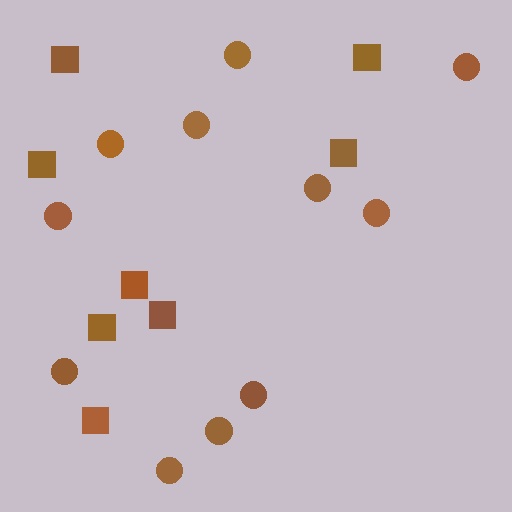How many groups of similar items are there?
There are 2 groups: one group of squares (8) and one group of circles (11).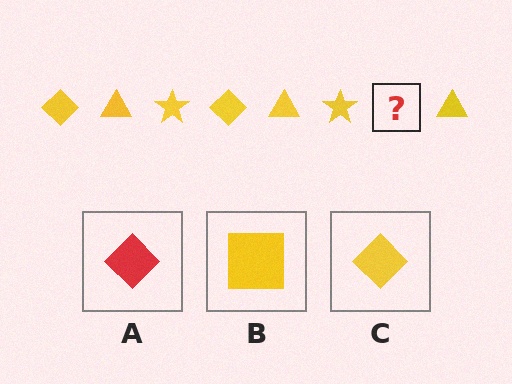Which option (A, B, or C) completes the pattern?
C.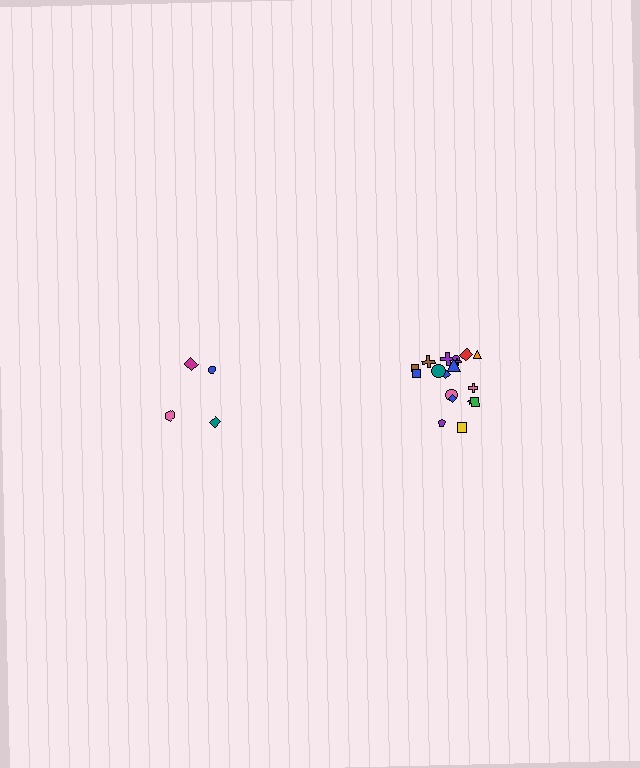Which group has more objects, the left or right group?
The right group.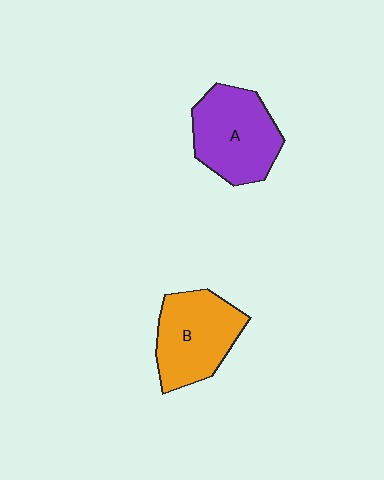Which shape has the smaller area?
Shape B (orange).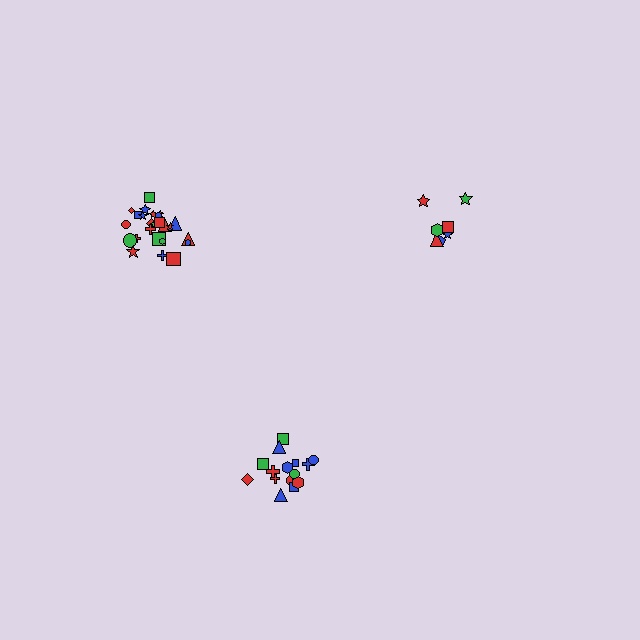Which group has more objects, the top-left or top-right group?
The top-left group.